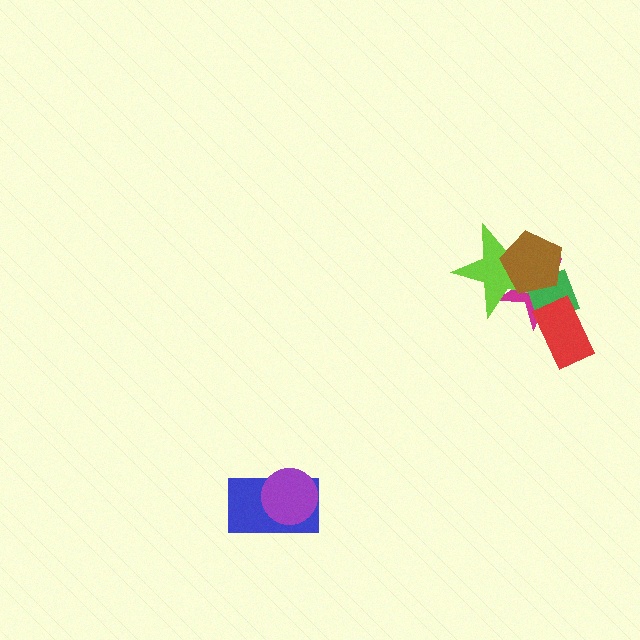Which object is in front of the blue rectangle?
The purple circle is in front of the blue rectangle.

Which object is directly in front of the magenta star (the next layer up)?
The lime star is directly in front of the magenta star.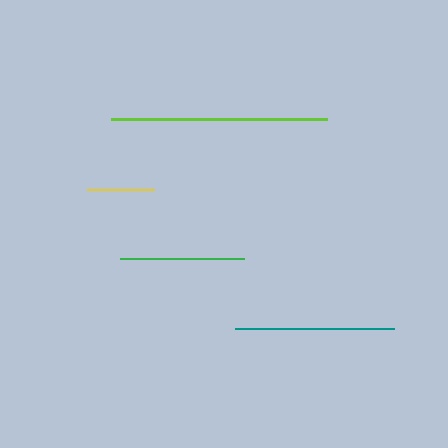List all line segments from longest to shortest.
From longest to shortest: lime, teal, green, yellow.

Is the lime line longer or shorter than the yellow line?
The lime line is longer than the yellow line.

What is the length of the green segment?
The green segment is approximately 124 pixels long.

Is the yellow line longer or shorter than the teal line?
The teal line is longer than the yellow line.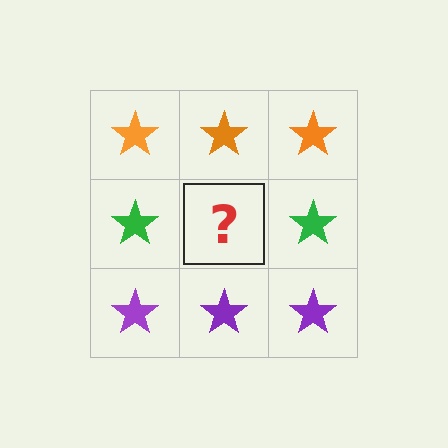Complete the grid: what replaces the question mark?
The question mark should be replaced with a green star.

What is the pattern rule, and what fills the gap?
The rule is that each row has a consistent color. The gap should be filled with a green star.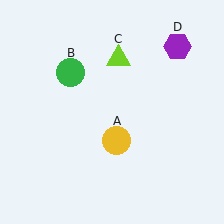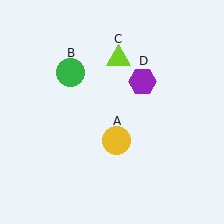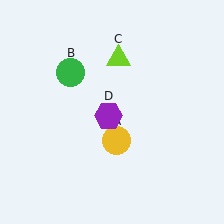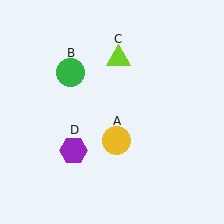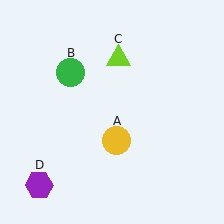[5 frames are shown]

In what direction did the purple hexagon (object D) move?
The purple hexagon (object D) moved down and to the left.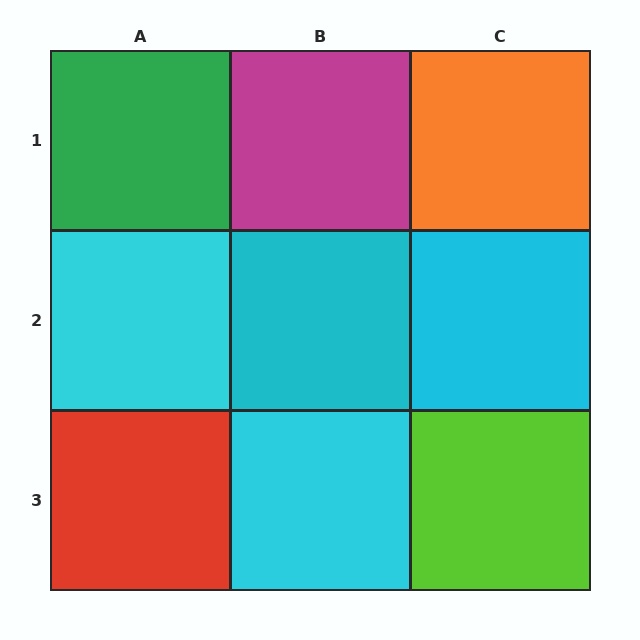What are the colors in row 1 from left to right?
Green, magenta, orange.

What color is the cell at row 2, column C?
Cyan.